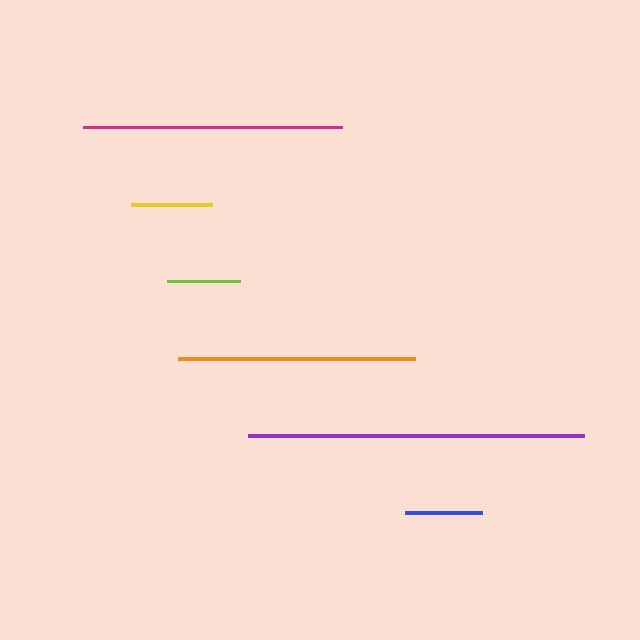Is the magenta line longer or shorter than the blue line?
The magenta line is longer than the blue line.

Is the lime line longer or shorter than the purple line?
The purple line is longer than the lime line.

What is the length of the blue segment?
The blue segment is approximately 77 pixels long.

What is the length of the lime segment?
The lime segment is approximately 74 pixels long.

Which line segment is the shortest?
The lime line is the shortest at approximately 74 pixels.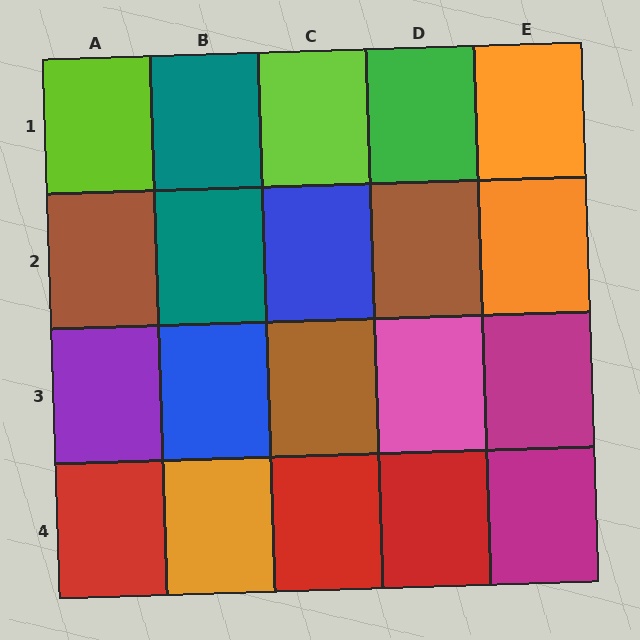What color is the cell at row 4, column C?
Red.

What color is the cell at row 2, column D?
Brown.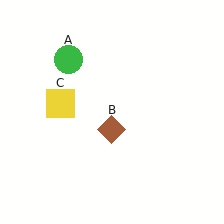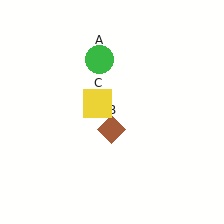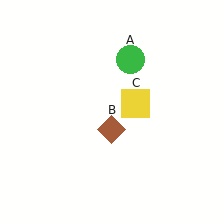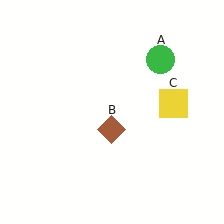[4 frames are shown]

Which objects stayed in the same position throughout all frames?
Brown diamond (object B) remained stationary.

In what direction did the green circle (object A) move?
The green circle (object A) moved right.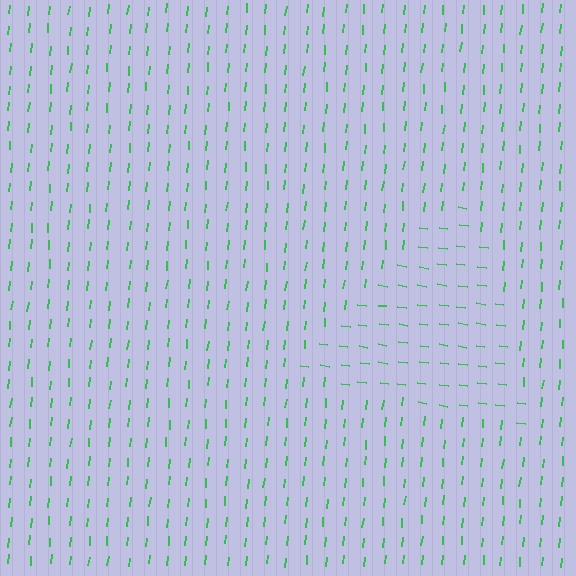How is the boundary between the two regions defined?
The boundary is defined purely by a change in line orientation (approximately 87 degrees difference). All lines are the same color and thickness.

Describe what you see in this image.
The image is filled with small green line segments. A triangle region in the image has lines oriented differently from the surrounding lines, creating a visible texture boundary.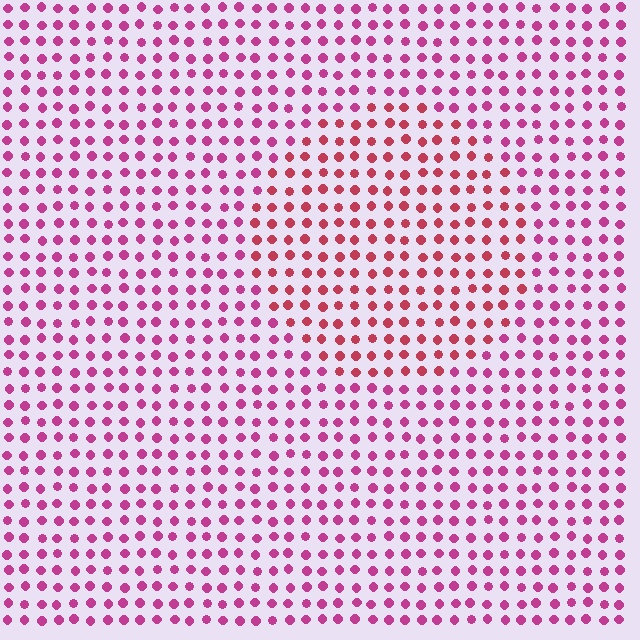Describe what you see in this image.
The image is filled with small magenta elements in a uniform arrangement. A circle-shaped region is visible where the elements are tinted to a slightly different hue, forming a subtle color boundary.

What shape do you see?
I see a circle.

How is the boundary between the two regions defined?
The boundary is defined purely by a slight shift in hue (about 28 degrees). Spacing, size, and orientation are identical on both sides.